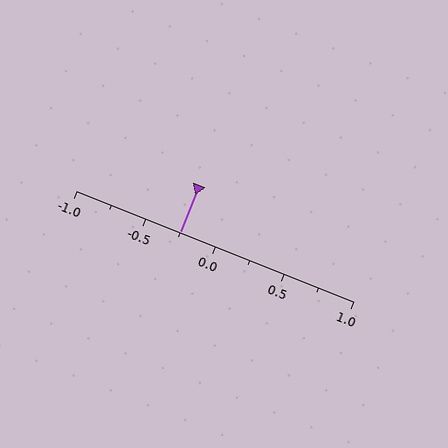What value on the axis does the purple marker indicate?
The marker indicates approximately -0.25.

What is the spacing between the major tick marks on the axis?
The major ticks are spaced 0.5 apart.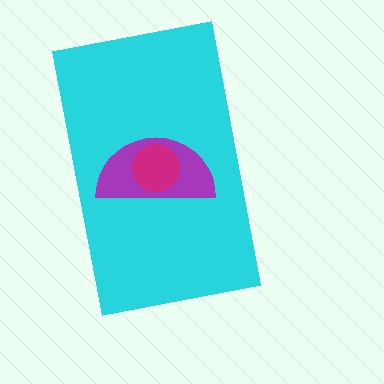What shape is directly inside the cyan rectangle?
The purple semicircle.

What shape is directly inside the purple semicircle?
The magenta circle.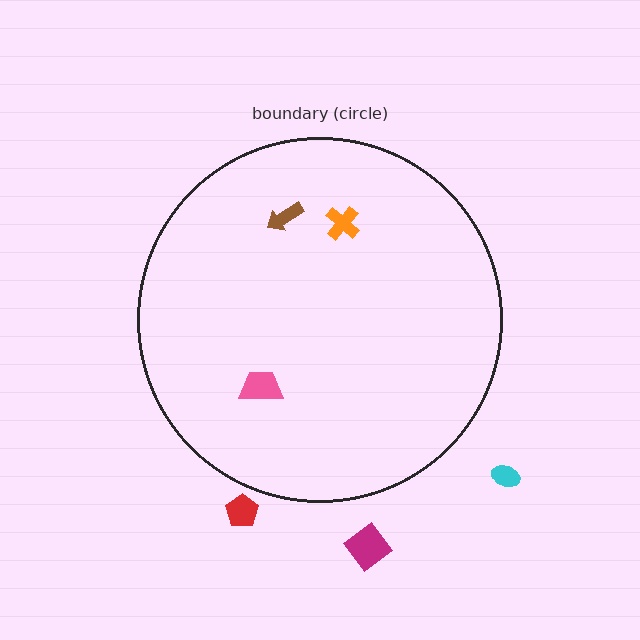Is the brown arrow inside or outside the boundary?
Inside.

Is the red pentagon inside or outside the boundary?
Outside.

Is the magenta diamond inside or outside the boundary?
Outside.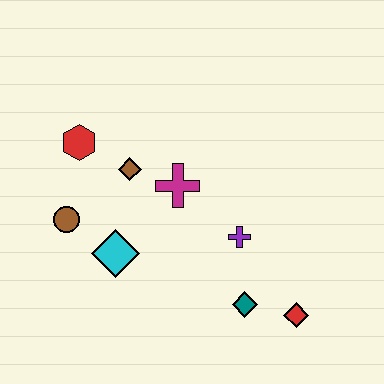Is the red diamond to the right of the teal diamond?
Yes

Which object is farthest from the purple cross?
The red hexagon is farthest from the purple cross.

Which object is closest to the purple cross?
The teal diamond is closest to the purple cross.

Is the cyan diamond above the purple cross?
No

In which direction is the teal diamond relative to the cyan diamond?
The teal diamond is to the right of the cyan diamond.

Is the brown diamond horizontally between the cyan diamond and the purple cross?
Yes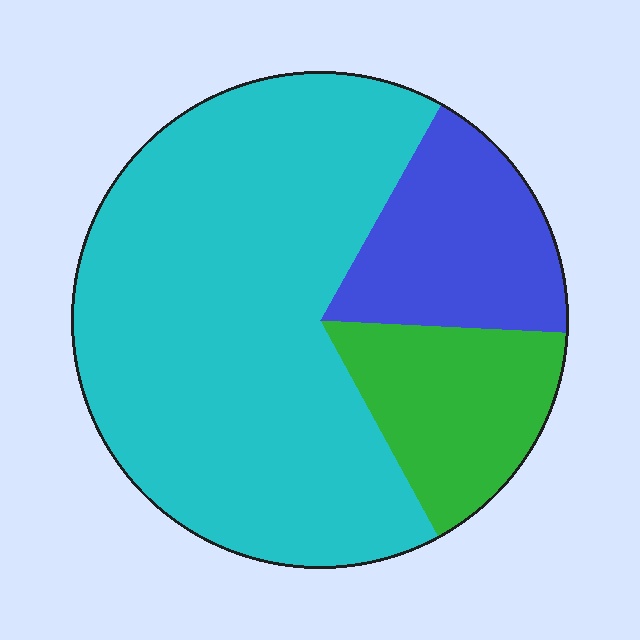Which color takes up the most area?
Cyan, at roughly 65%.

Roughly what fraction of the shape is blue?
Blue covers roughly 20% of the shape.